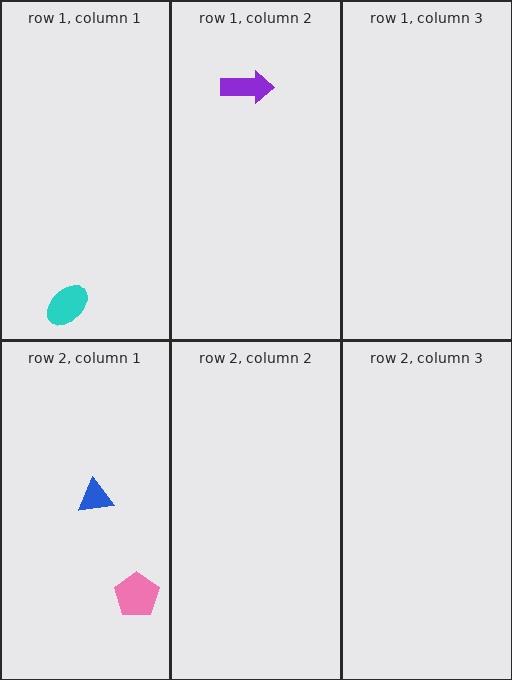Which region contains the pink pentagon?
The row 2, column 1 region.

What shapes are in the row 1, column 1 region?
The cyan ellipse.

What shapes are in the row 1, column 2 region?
The purple arrow.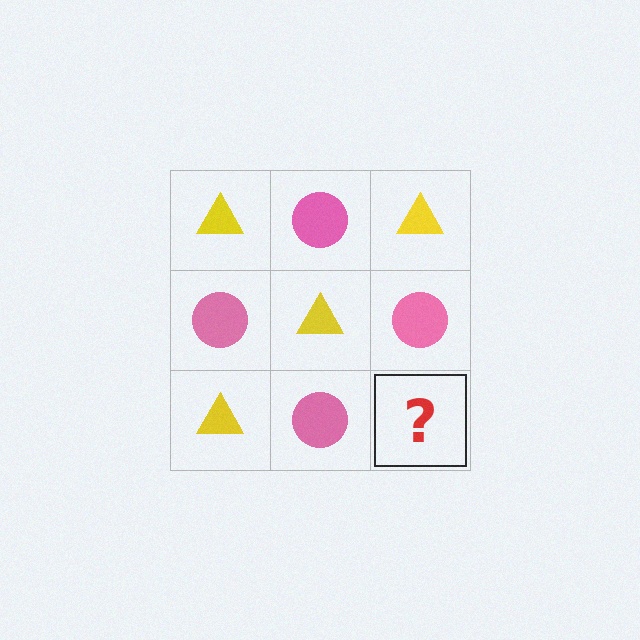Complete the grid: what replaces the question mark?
The question mark should be replaced with a yellow triangle.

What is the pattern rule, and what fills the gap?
The rule is that it alternates yellow triangle and pink circle in a checkerboard pattern. The gap should be filled with a yellow triangle.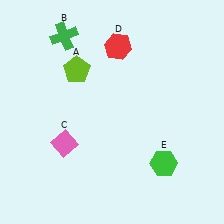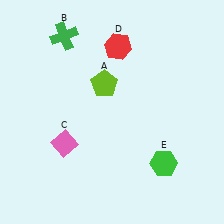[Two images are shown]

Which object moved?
The lime pentagon (A) moved right.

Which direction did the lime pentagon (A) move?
The lime pentagon (A) moved right.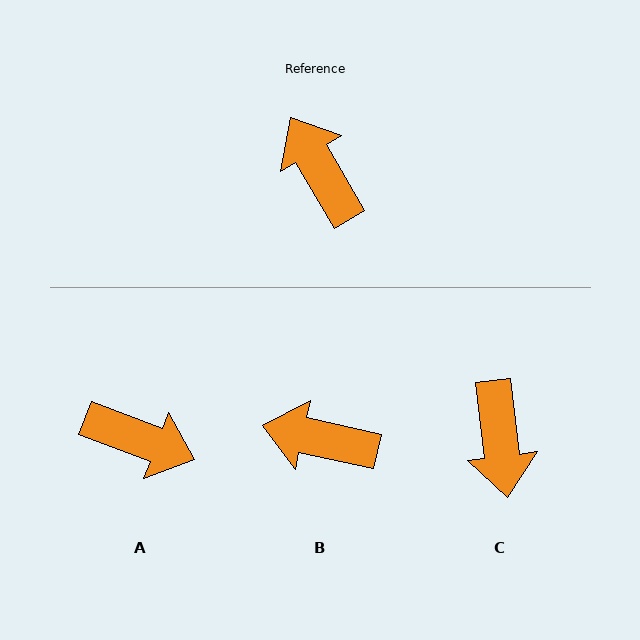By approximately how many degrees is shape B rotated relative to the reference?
Approximately 47 degrees counter-clockwise.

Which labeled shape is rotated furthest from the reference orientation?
C, about 157 degrees away.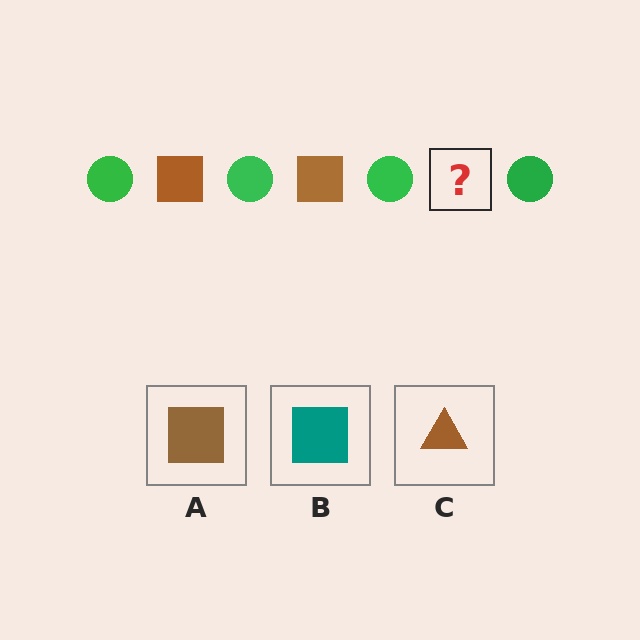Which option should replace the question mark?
Option A.